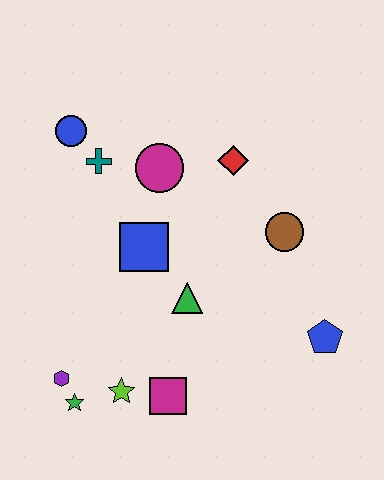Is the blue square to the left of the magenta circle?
Yes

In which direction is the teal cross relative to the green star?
The teal cross is above the green star.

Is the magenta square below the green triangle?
Yes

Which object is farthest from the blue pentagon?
The blue circle is farthest from the blue pentagon.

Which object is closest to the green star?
The purple hexagon is closest to the green star.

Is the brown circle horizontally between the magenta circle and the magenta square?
No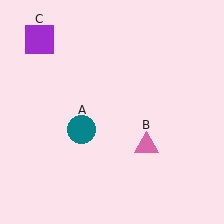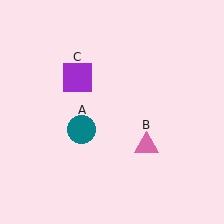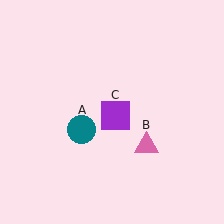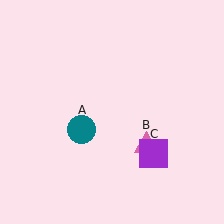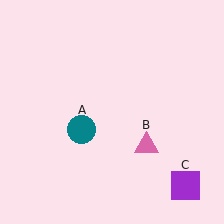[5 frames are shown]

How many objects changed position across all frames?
1 object changed position: purple square (object C).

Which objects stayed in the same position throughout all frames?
Teal circle (object A) and pink triangle (object B) remained stationary.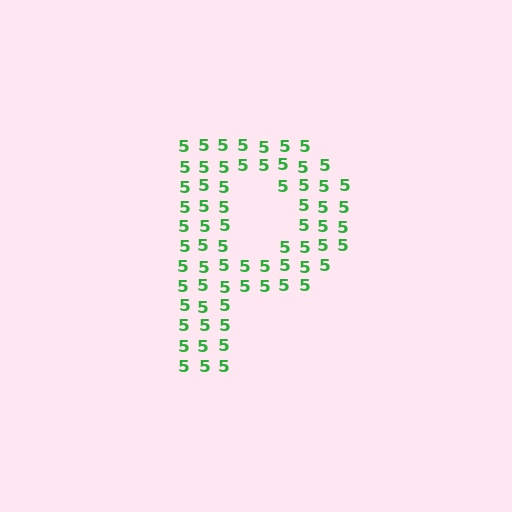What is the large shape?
The large shape is the letter P.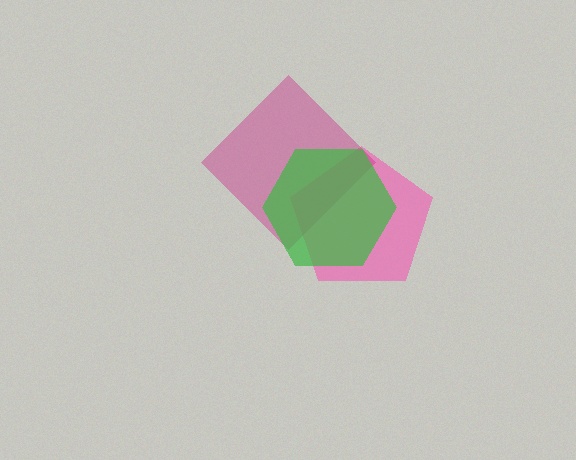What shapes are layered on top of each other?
The layered shapes are: a pink pentagon, a magenta diamond, a green hexagon.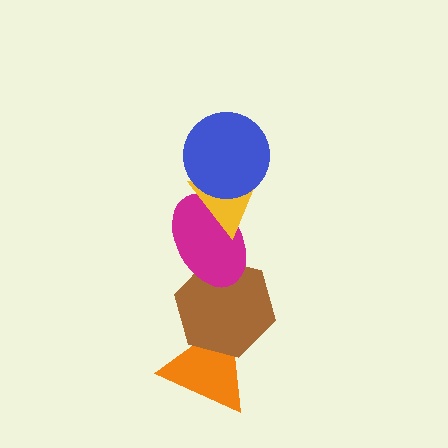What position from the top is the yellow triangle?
The yellow triangle is 2nd from the top.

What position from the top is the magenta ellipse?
The magenta ellipse is 3rd from the top.